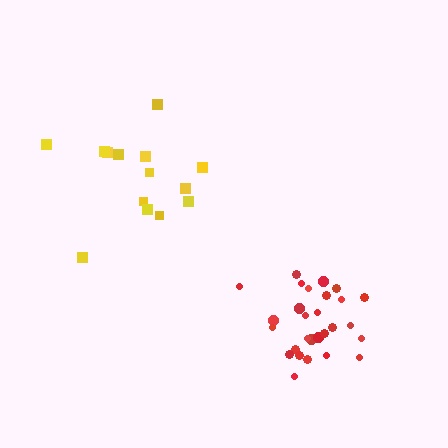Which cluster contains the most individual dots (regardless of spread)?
Red (29).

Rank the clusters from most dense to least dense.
red, yellow.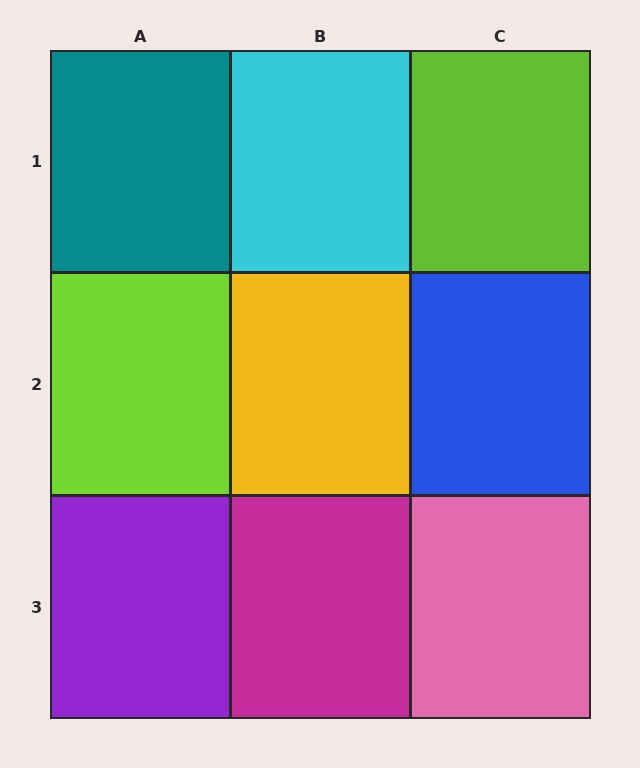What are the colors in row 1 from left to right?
Teal, cyan, lime.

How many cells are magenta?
1 cell is magenta.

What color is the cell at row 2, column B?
Yellow.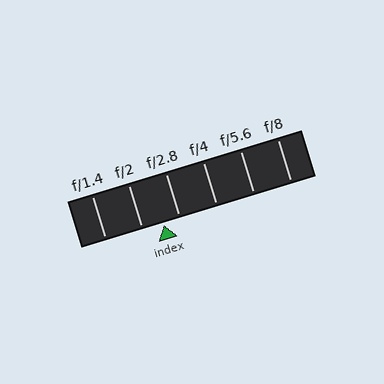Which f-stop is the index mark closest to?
The index mark is closest to f/2.8.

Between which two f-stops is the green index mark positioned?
The index mark is between f/2 and f/2.8.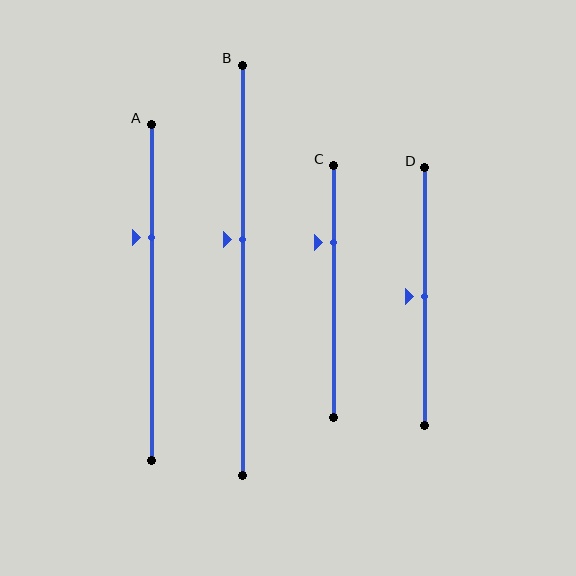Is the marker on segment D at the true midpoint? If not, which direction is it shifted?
Yes, the marker on segment D is at the true midpoint.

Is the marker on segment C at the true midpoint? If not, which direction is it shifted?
No, the marker on segment C is shifted upward by about 19% of the segment length.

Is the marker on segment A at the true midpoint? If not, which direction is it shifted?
No, the marker on segment A is shifted upward by about 16% of the segment length.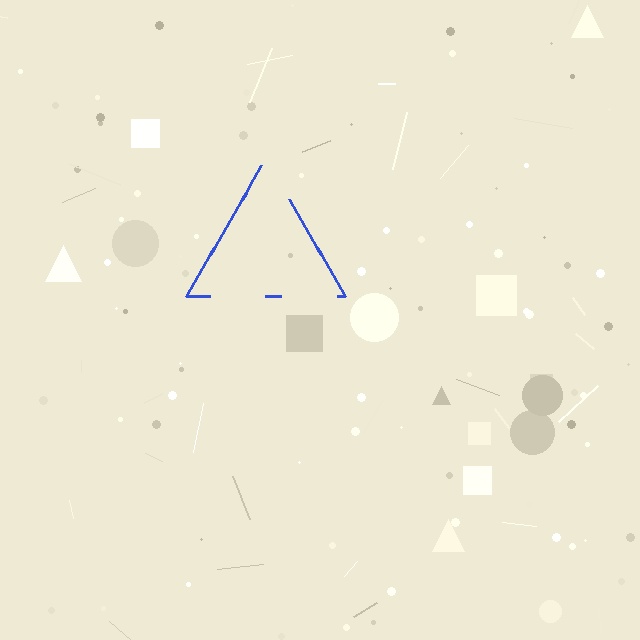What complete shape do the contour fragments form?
The contour fragments form a triangle.